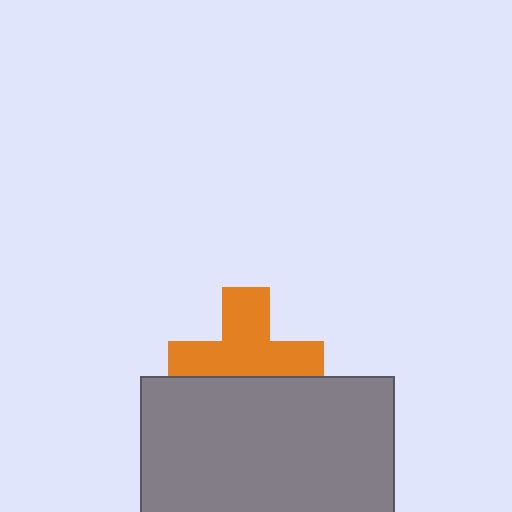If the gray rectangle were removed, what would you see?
You would see the complete orange cross.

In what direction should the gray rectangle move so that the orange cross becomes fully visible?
The gray rectangle should move down. That is the shortest direction to clear the overlap and leave the orange cross fully visible.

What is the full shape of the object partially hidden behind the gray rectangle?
The partially hidden object is an orange cross.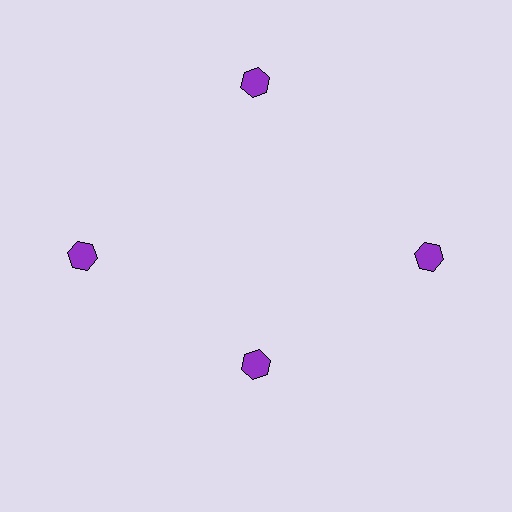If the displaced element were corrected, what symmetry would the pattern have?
It would have 4-fold rotational symmetry — the pattern would map onto itself every 90 degrees.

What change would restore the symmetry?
The symmetry would be restored by moving it outward, back onto the ring so that all 4 hexagons sit at equal angles and equal distance from the center.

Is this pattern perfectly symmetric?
No. The 4 purple hexagons are arranged in a ring, but one element near the 6 o'clock position is pulled inward toward the center, breaking the 4-fold rotational symmetry.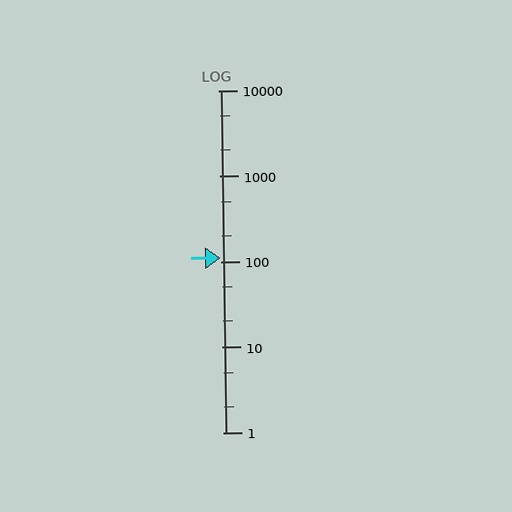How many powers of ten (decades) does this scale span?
The scale spans 4 decades, from 1 to 10000.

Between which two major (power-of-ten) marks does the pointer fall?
The pointer is between 100 and 1000.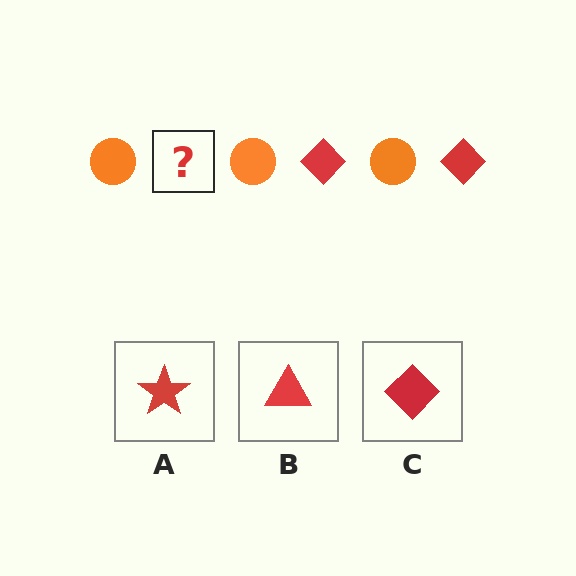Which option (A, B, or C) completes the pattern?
C.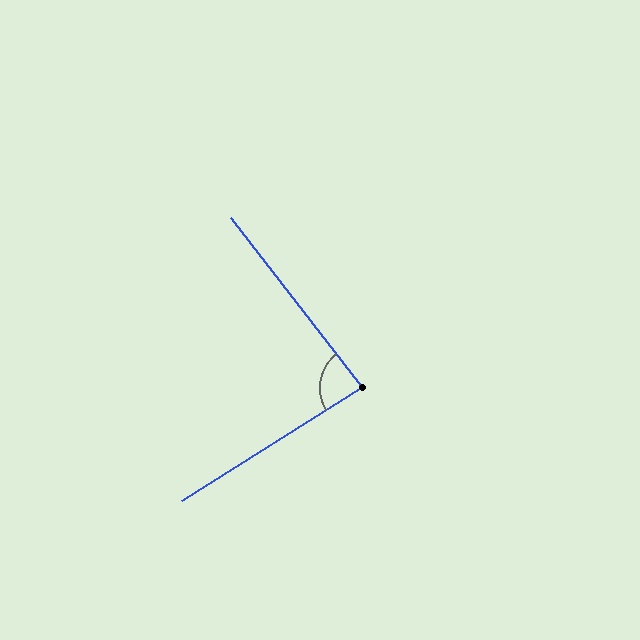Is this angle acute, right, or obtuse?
It is acute.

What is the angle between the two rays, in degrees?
Approximately 84 degrees.